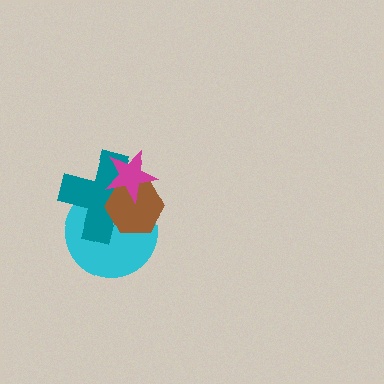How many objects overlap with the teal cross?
3 objects overlap with the teal cross.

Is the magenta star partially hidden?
No, no other shape covers it.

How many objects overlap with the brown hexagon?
3 objects overlap with the brown hexagon.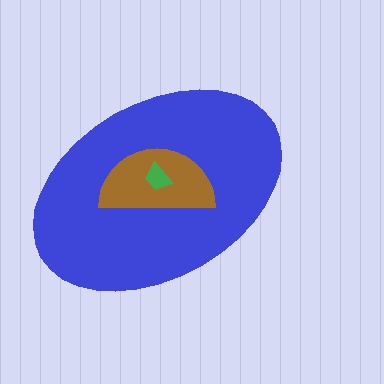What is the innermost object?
The green trapezoid.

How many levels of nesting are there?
3.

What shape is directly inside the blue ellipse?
The brown semicircle.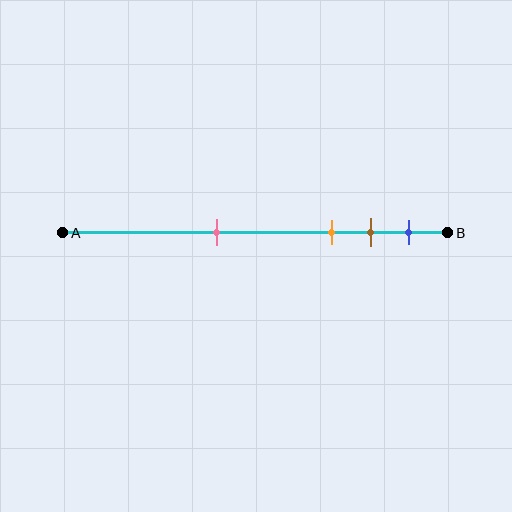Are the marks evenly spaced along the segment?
No, the marks are not evenly spaced.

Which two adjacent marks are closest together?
The brown and blue marks are the closest adjacent pair.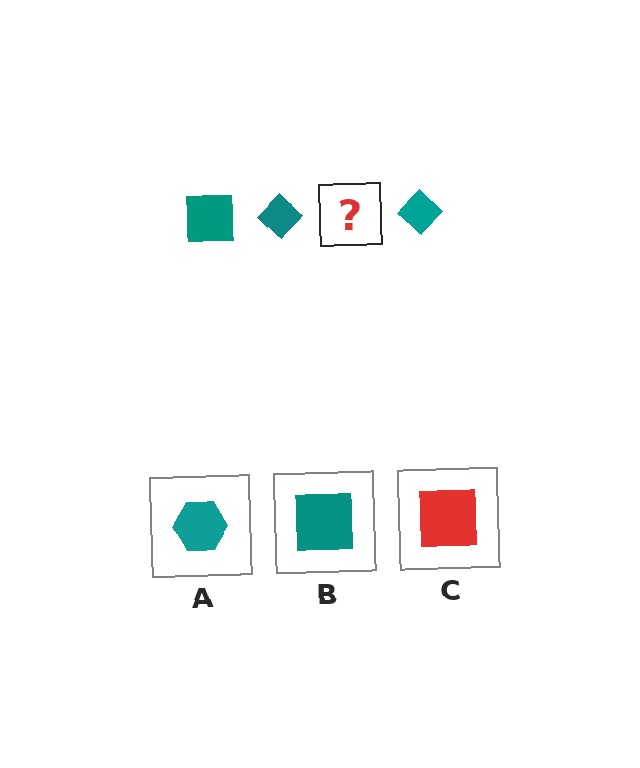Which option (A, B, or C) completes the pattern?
B.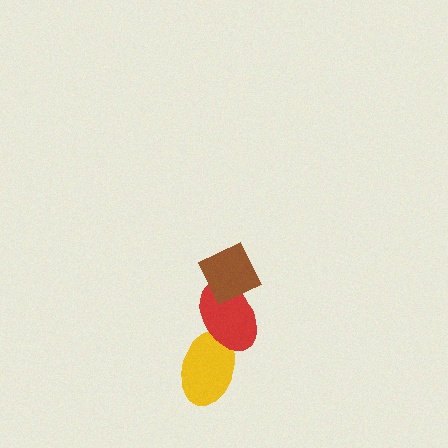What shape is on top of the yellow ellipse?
The red ellipse is on top of the yellow ellipse.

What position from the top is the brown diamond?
The brown diamond is 1st from the top.